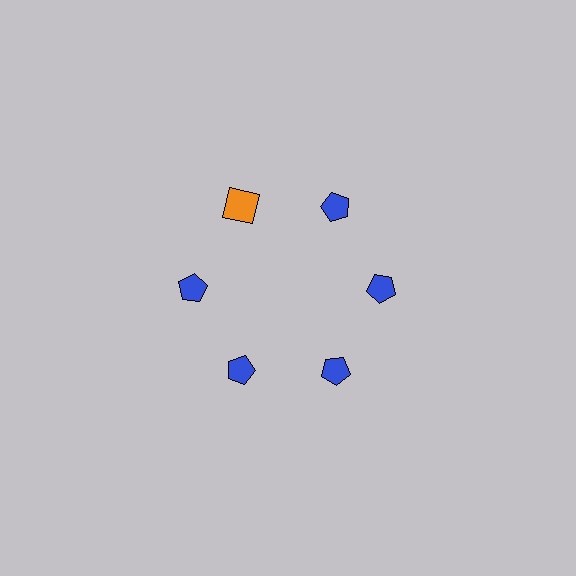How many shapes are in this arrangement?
There are 6 shapes arranged in a ring pattern.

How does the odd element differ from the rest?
It differs in both color (orange instead of blue) and shape (square instead of pentagon).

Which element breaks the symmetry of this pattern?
The orange square at roughly the 11 o'clock position breaks the symmetry. All other shapes are blue pentagons.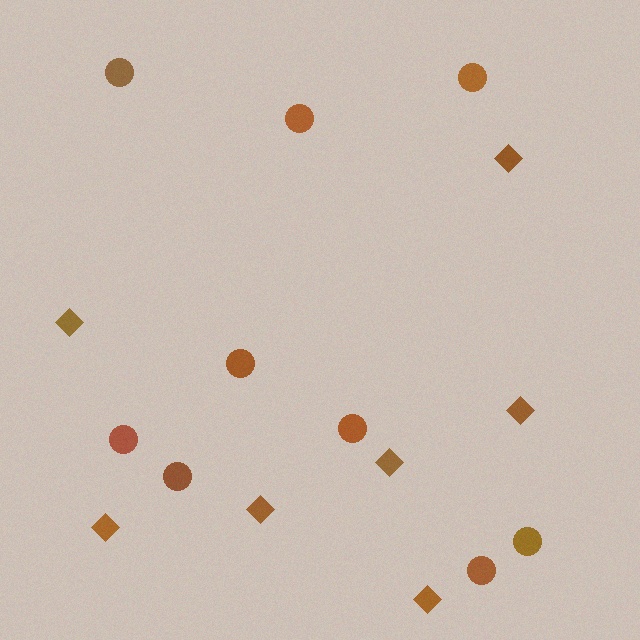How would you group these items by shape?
There are 2 groups: one group of circles (9) and one group of diamonds (7).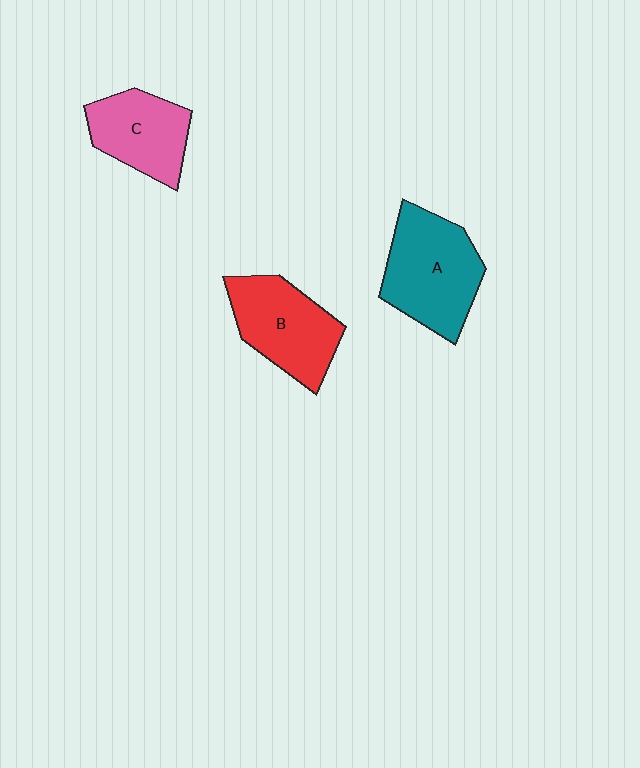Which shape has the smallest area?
Shape C (pink).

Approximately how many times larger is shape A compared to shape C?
Approximately 1.4 times.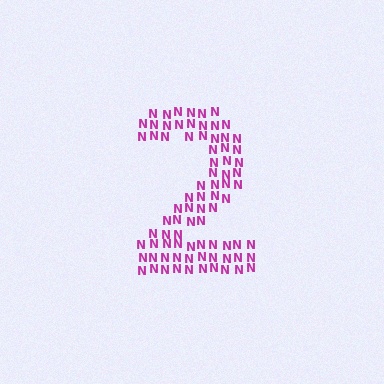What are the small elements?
The small elements are letter N's.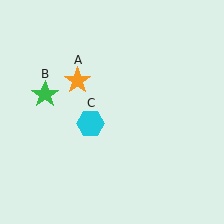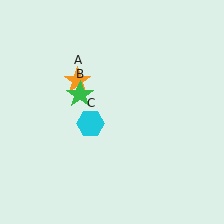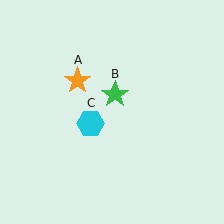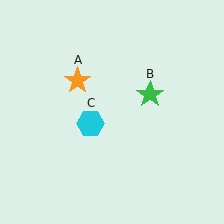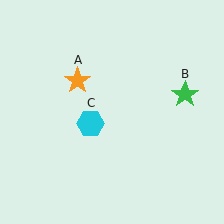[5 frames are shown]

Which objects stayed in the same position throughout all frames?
Orange star (object A) and cyan hexagon (object C) remained stationary.